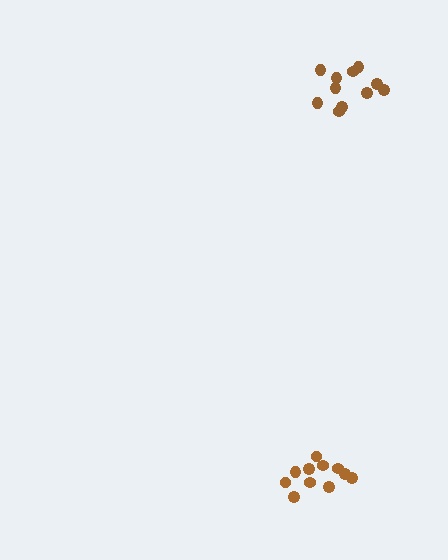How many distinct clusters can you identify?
There are 2 distinct clusters.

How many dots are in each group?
Group 1: 11 dots, Group 2: 11 dots (22 total).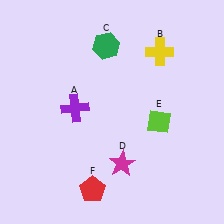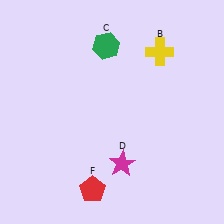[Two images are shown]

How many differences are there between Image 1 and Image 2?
There are 2 differences between the two images.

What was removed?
The purple cross (A), the lime diamond (E) were removed in Image 2.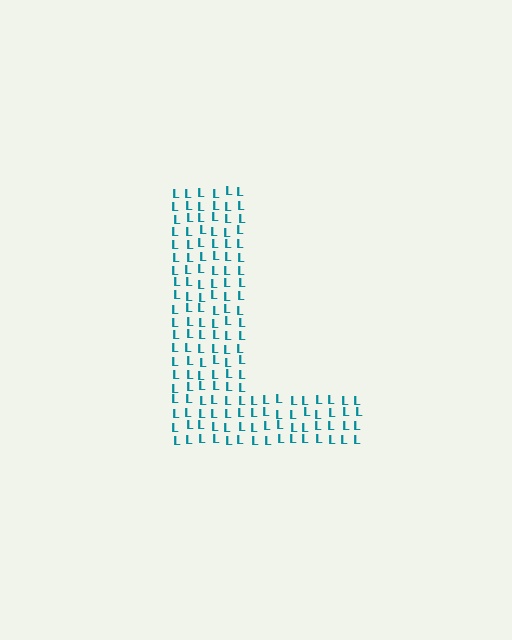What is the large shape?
The large shape is the letter L.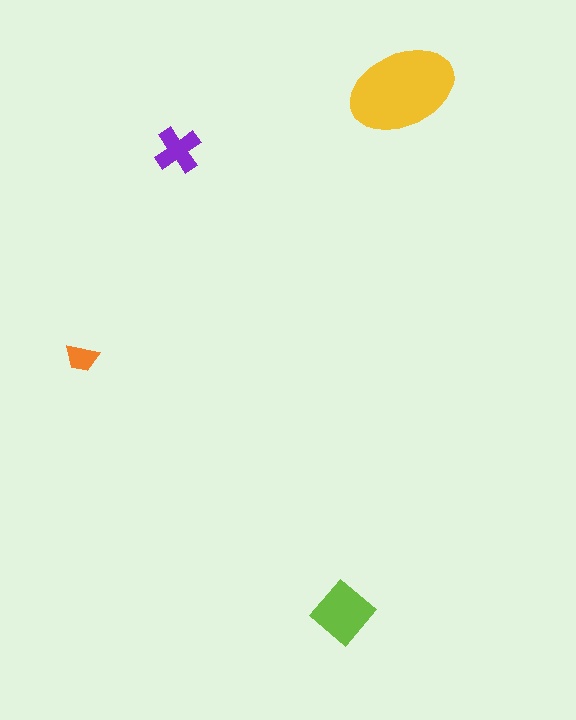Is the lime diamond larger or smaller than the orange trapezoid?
Larger.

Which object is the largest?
The yellow ellipse.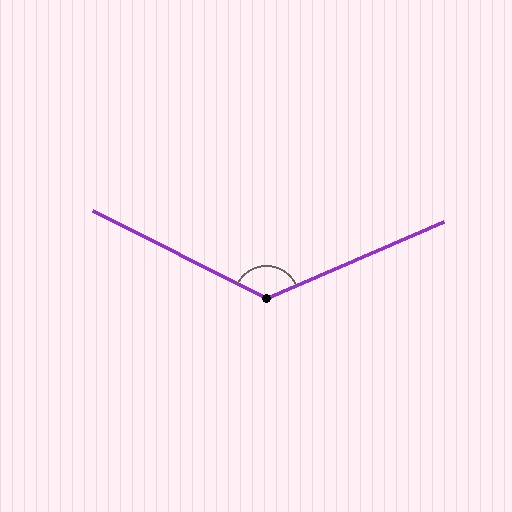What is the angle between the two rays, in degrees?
Approximately 130 degrees.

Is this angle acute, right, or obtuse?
It is obtuse.